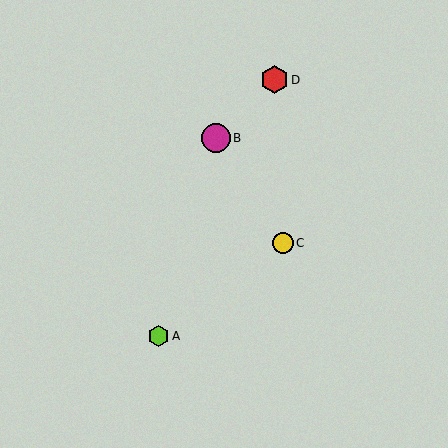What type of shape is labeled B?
Shape B is a magenta circle.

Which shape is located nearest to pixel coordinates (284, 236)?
The yellow circle (labeled C) at (283, 243) is nearest to that location.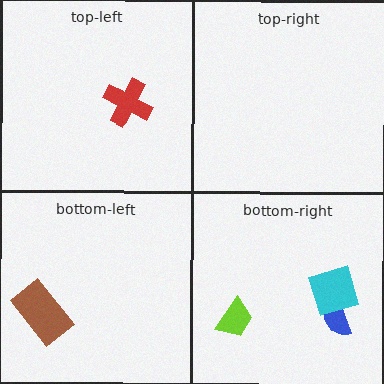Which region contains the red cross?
The top-left region.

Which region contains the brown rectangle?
The bottom-left region.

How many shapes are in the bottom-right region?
3.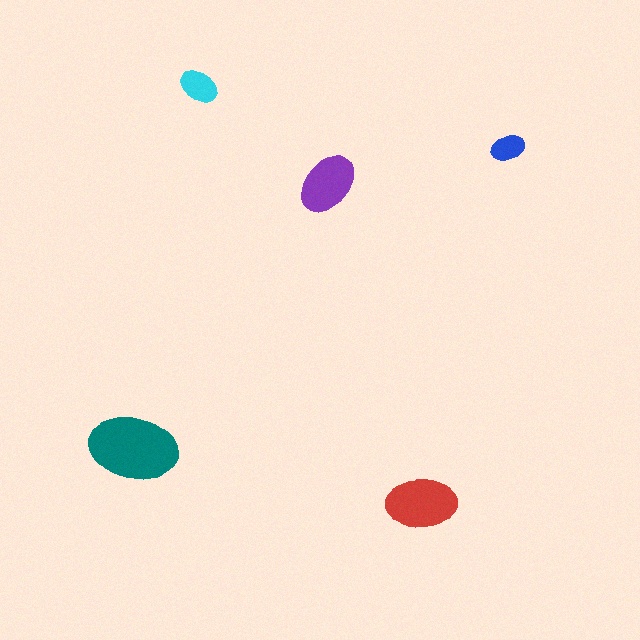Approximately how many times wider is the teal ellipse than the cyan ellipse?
About 2.5 times wider.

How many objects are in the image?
There are 5 objects in the image.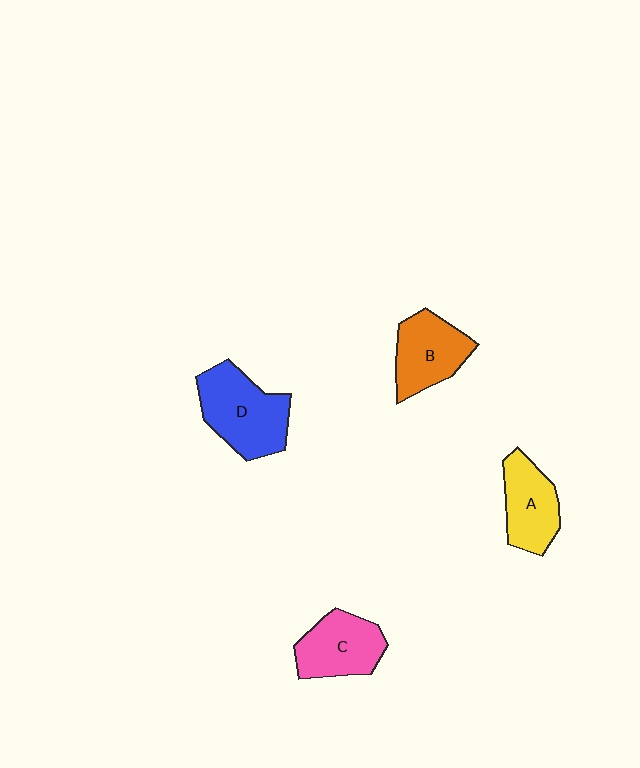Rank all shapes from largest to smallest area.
From largest to smallest: D (blue), B (orange), C (pink), A (yellow).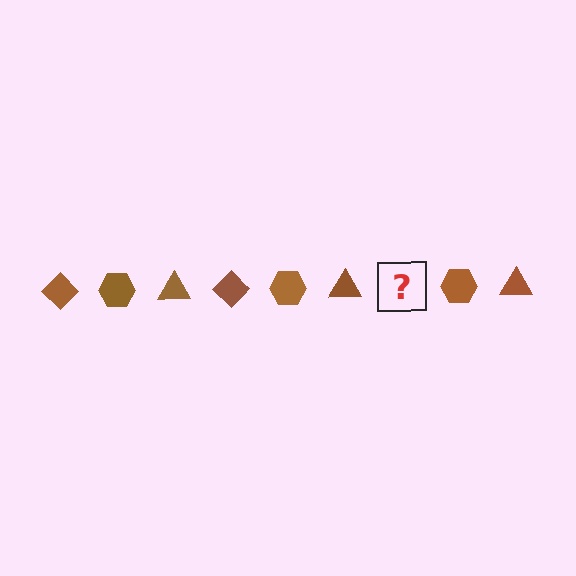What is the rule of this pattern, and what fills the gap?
The rule is that the pattern cycles through diamond, hexagon, triangle shapes in brown. The gap should be filled with a brown diamond.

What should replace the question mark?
The question mark should be replaced with a brown diamond.